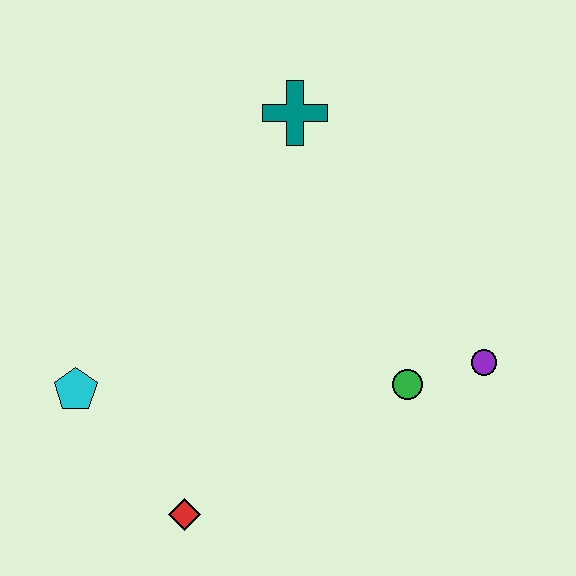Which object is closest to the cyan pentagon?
The red diamond is closest to the cyan pentagon.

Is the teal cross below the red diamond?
No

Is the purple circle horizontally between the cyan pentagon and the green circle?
No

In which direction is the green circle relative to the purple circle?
The green circle is to the left of the purple circle.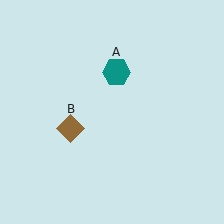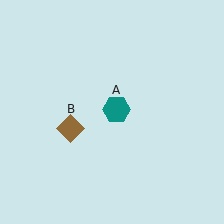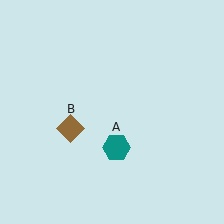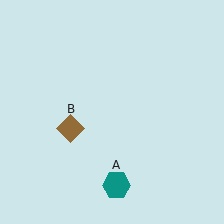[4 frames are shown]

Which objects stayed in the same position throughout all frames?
Brown diamond (object B) remained stationary.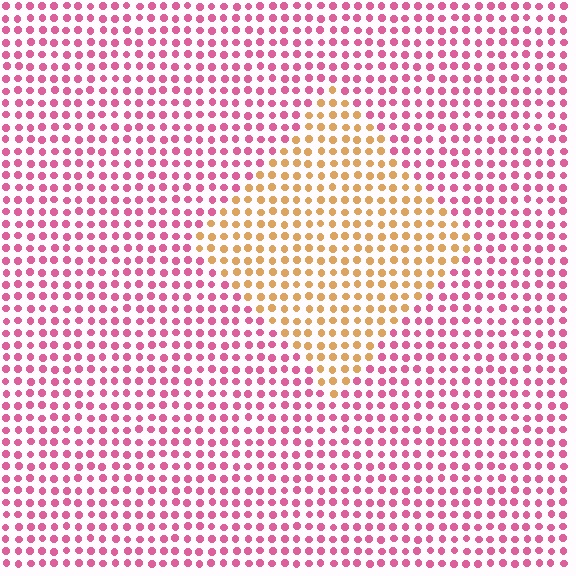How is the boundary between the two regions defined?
The boundary is defined purely by a slight shift in hue (about 62 degrees). Spacing, size, and orientation are identical on both sides.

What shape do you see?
I see a diamond.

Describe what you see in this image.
The image is filled with small pink elements in a uniform arrangement. A diamond-shaped region is visible where the elements are tinted to a slightly different hue, forming a subtle color boundary.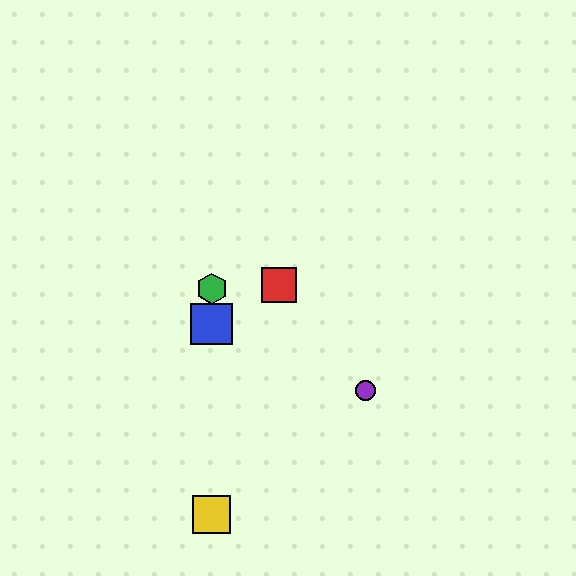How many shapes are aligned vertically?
3 shapes (the blue square, the green hexagon, the yellow square) are aligned vertically.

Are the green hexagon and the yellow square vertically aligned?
Yes, both are at x≈212.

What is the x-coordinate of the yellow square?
The yellow square is at x≈212.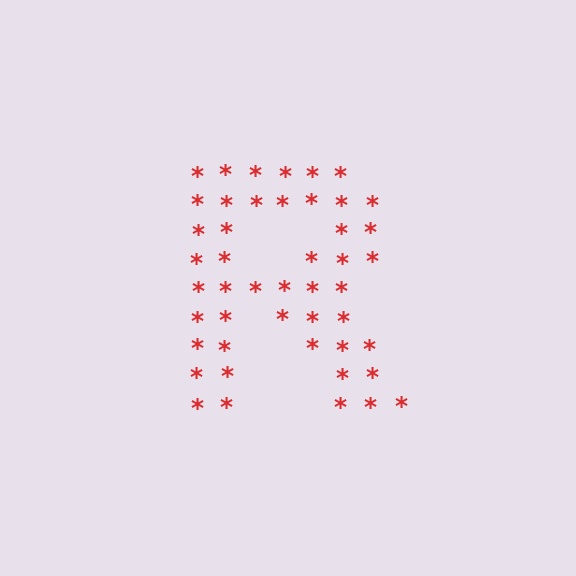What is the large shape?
The large shape is the letter R.